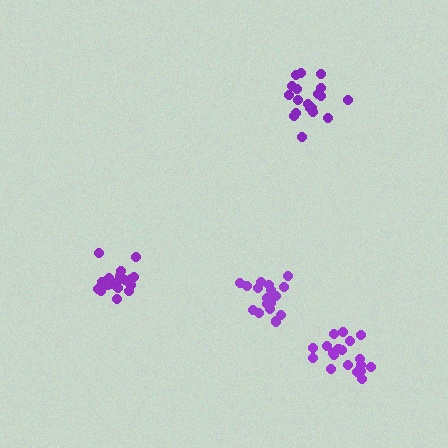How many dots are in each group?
Group 1: 20 dots, Group 2: 20 dots, Group 3: 18 dots, Group 4: 19 dots (77 total).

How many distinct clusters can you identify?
There are 4 distinct clusters.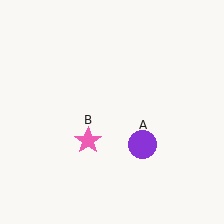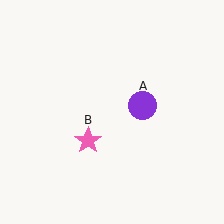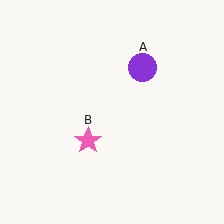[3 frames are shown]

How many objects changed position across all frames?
1 object changed position: purple circle (object A).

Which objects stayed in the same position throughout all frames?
Pink star (object B) remained stationary.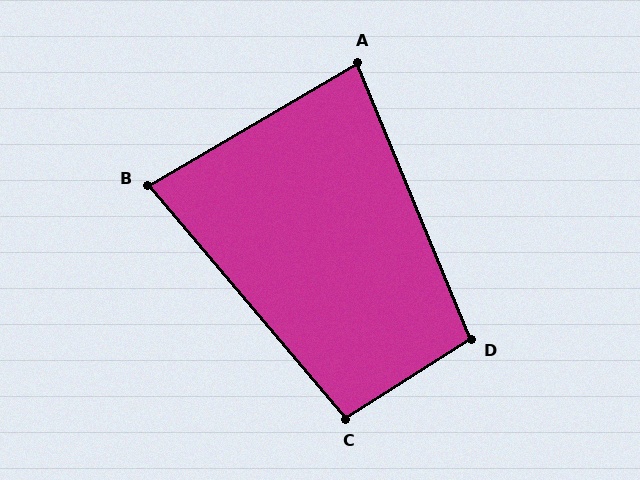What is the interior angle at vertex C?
Approximately 98 degrees (obtuse).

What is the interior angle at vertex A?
Approximately 82 degrees (acute).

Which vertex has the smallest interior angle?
B, at approximately 80 degrees.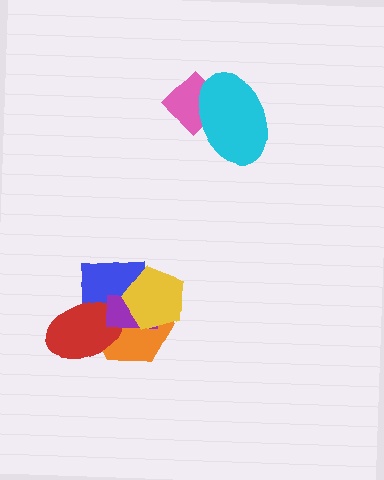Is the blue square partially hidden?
Yes, it is partially covered by another shape.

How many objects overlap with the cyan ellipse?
1 object overlaps with the cyan ellipse.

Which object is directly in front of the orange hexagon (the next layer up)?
The blue square is directly in front of the orange hexagon.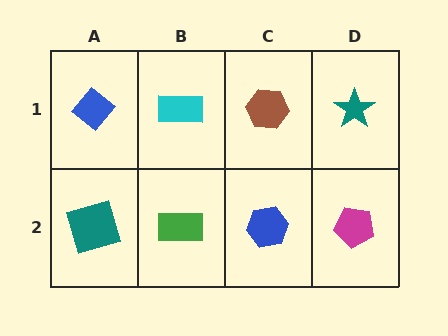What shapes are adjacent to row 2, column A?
A blue diamond (row 1, column A), a green rectangle (row 2, column B).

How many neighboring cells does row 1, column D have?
2.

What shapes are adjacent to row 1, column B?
A green rectangle (row 2, column B), a blue diamond (row 1, column A), a brown hexagon (row 1, column C).